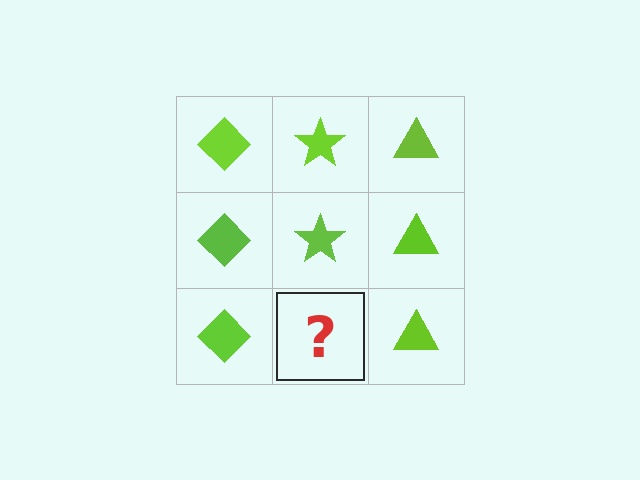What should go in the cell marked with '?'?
The missing cell should contain a lime star.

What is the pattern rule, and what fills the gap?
The rule is that each column has a consistent shape. The gap should be filled with a lime star.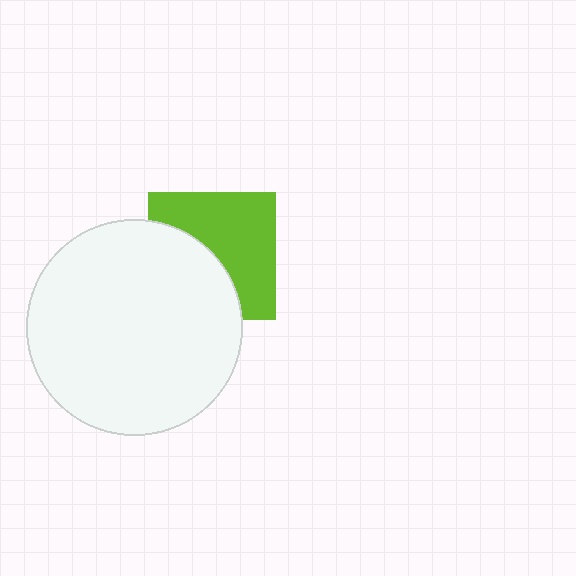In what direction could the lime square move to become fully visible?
The lime square could move toward the upper-right. That would shift it out from behind the white circle entirely.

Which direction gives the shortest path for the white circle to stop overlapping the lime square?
Moving toward the lower-left gives the shortest separation.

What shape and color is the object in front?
The object in front is a white circle.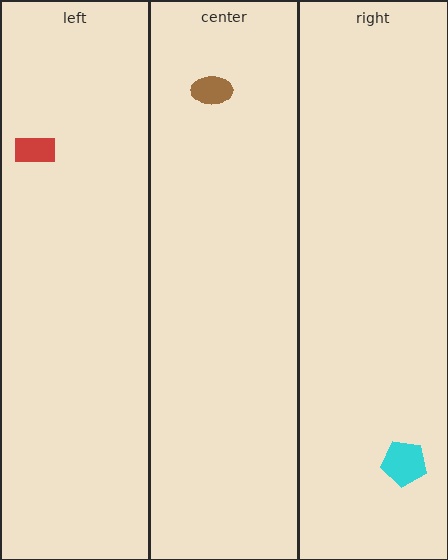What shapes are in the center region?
The brown ellipse.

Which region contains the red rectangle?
The left region.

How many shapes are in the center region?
1.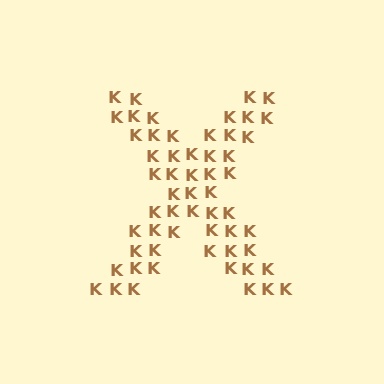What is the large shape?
The large shape is the letter X.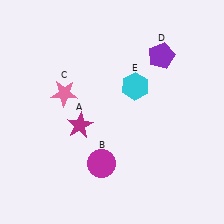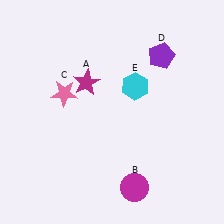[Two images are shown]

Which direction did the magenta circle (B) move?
The magenta circle (B) moved right.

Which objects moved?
The objects that moved are: the magenta star (A), the magenta circle (B).